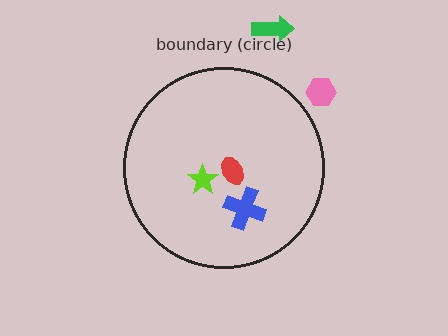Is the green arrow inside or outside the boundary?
Outside.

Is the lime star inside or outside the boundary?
Inside.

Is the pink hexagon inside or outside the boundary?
Outside.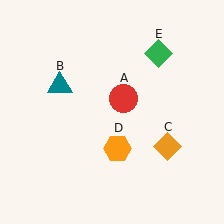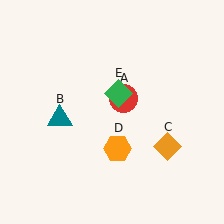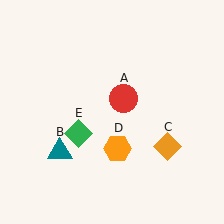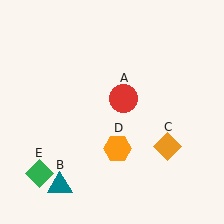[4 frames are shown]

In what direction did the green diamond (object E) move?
The green diamond (object E) moved down and to the left.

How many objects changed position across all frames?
2 objects changed position: teal triangle (object B), green diamond (object E).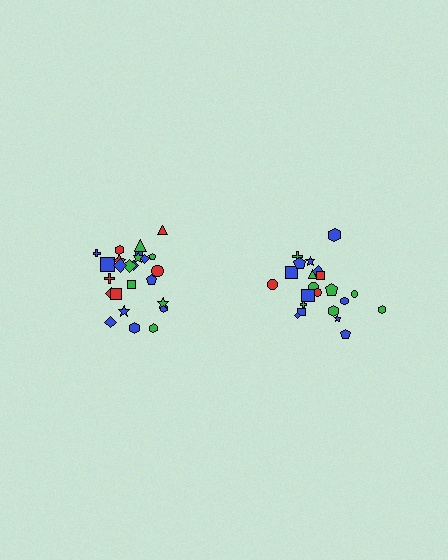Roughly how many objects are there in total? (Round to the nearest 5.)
Roughly 45 objects in total.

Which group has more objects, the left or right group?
The left group.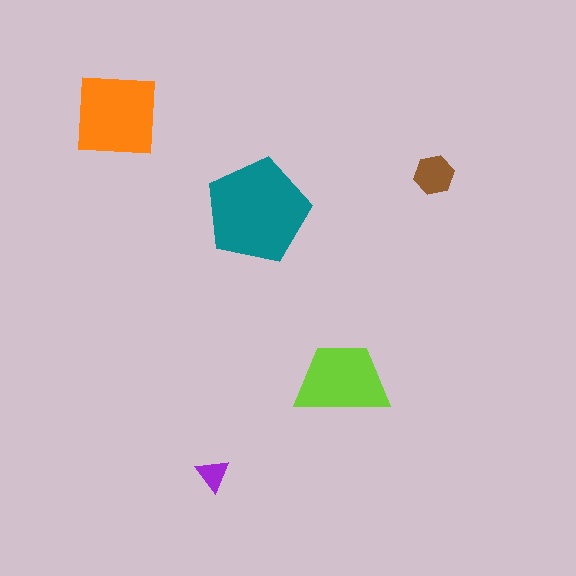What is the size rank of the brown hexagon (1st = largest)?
4th.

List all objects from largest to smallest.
The teal pentagon, the orange square, the lime trapezoid, the brown hexagon, the purple triangle.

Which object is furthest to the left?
The orange square is leftmost.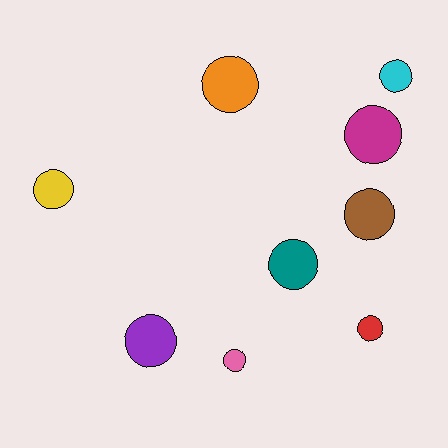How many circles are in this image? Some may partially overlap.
There are 9 circles.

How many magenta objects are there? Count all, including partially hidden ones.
There is 1 magenta object.